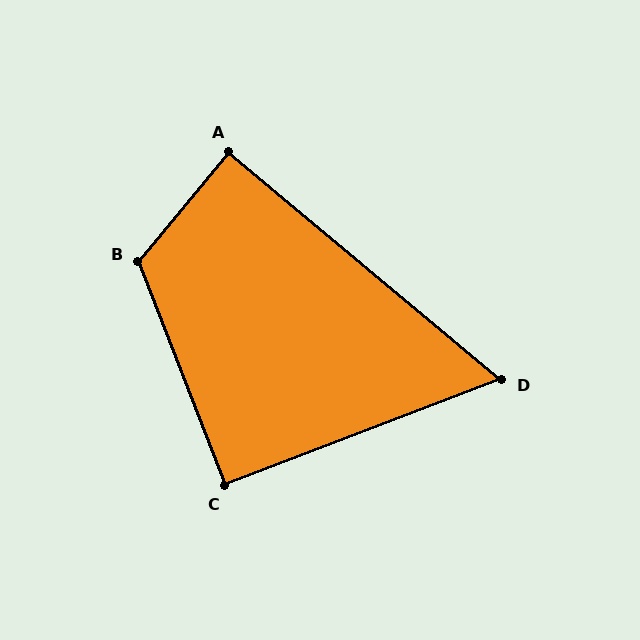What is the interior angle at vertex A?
Approximately 90 degrees (approximately right).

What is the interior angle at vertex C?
Approximately 90 degrees (approximately right).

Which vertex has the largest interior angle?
B, at approximately 119 degrees.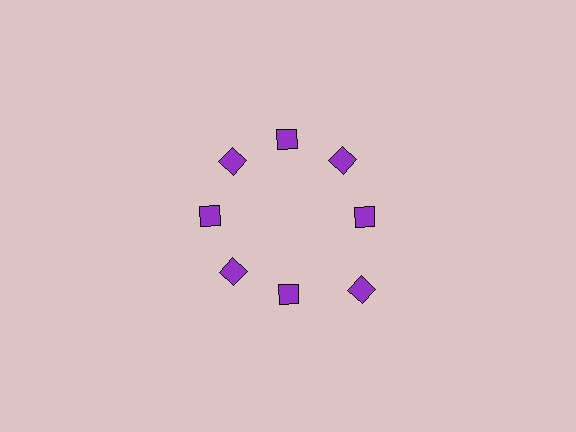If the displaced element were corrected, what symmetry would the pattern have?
It would have 8-fold rotational symmetry — the pattern would map onto itself every 45 degrees.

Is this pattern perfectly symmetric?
No. The 8 purple diamonds are arranged in a ring, but one element near the 4 o'clock position is pushed outward from the center, breaking the 8-fold rotational symmetry.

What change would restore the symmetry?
The symmetry would be restored by moving it inward, back onto the ring so that all 8 diamonds sit at equal angles and equal distance from the center.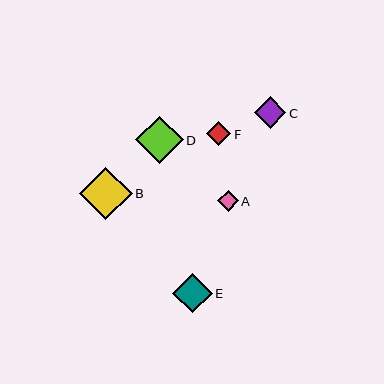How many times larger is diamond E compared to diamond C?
Diamond E is approximately 1.3 times the size of diamond C.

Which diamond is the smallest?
Diamond A is the smallest with a size of approximately 21 pixels.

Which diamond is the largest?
Diamond B is the largest with a size of approximately 52 pixels.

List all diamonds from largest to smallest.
From largest to smallest: B, D, E, C, F, A.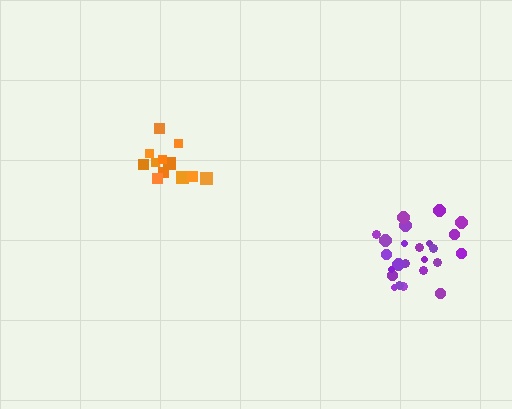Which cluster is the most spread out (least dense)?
Orange.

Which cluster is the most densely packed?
Purple.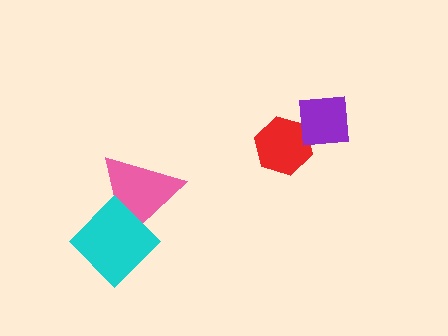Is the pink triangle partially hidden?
Yes, it is partially covered by another shape.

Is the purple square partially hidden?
No, no other shape covers it.